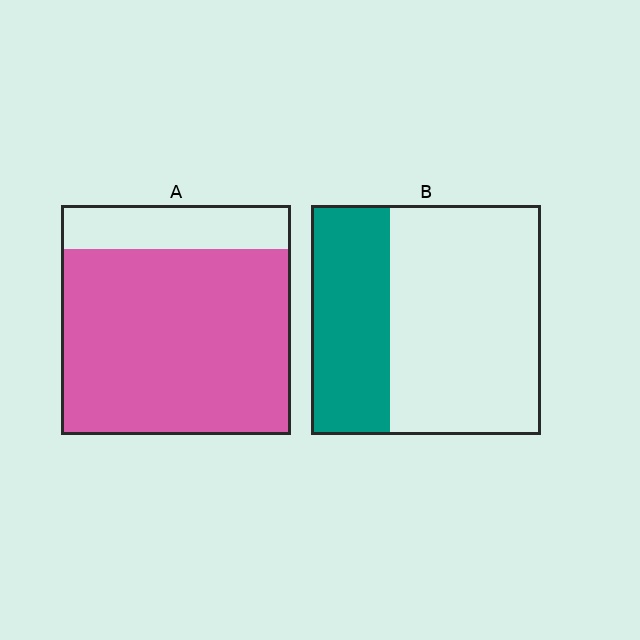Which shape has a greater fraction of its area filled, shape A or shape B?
Shape A.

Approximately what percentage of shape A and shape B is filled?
A is approximately 80% and B is approximately 35%.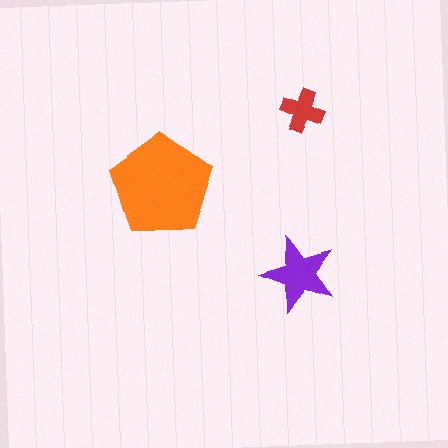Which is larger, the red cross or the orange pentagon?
The orange pentagon.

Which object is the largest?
The orange pentagon.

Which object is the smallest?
The red cross.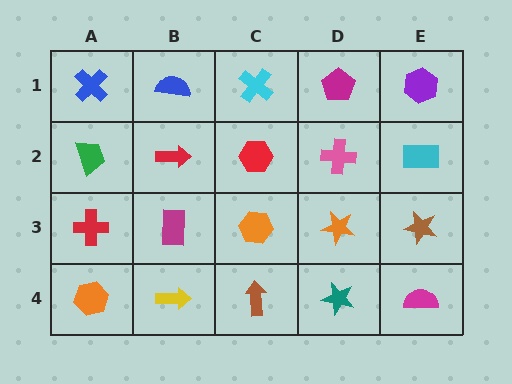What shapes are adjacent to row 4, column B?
A magenta rectangle (row 3, column B), an orange hexagon (row 4, column A), a brown arrow (row 4, column C).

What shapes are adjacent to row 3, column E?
A cyan rectangle (row 2, column E), a magenta semicircle (row 4, column E), an orange star (row 3, column D).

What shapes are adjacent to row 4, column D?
An orange star (row 3, column D), a brown arrow (row 4, column C), a magenta semicircle (row 4, column E).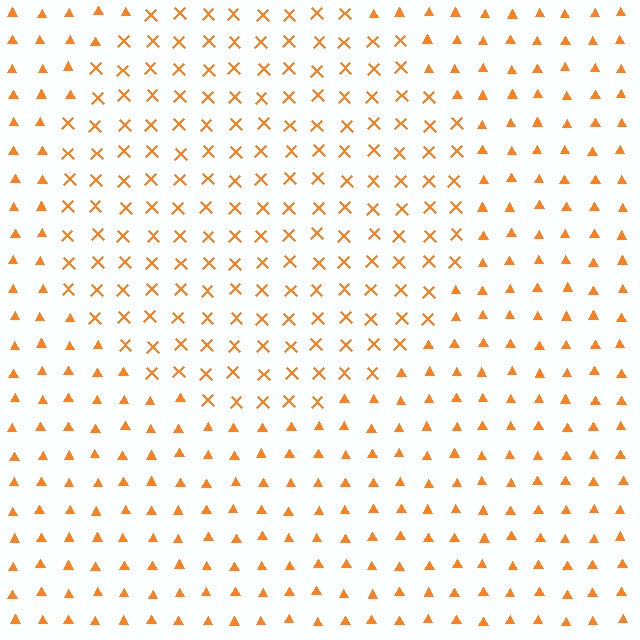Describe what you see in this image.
The image is filled with small orange elements arranged in a uniform grid. A circle-shaped region contains X marks, while the surrounding area contains triangles. The boundary is defined purely by the change in element shape.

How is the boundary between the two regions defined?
The boundary is defined by a change in element shape: X marks inside vs. triangles outside. All elements share the same color and spacing.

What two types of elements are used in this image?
The image uses X marks inside the circle region and triangles outside it.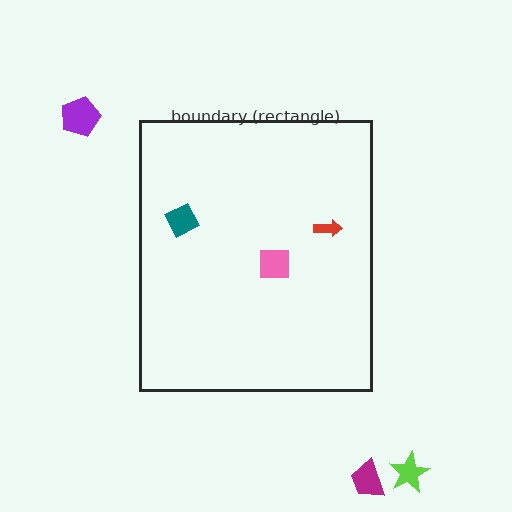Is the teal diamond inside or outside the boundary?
Inside.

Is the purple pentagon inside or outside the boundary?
Outside.